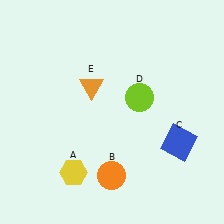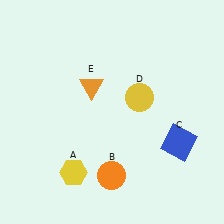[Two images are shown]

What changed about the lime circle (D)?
In Image 1, D is lime. In Image 2, it changed to yellow.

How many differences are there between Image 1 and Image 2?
There is 1 difference between the two images.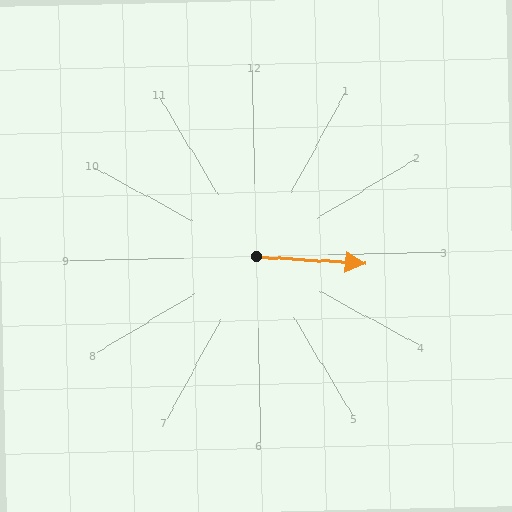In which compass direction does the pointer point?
East.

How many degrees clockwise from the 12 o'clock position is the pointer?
Approximately 95 degrees.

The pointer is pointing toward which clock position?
Roughly 3 o'clock.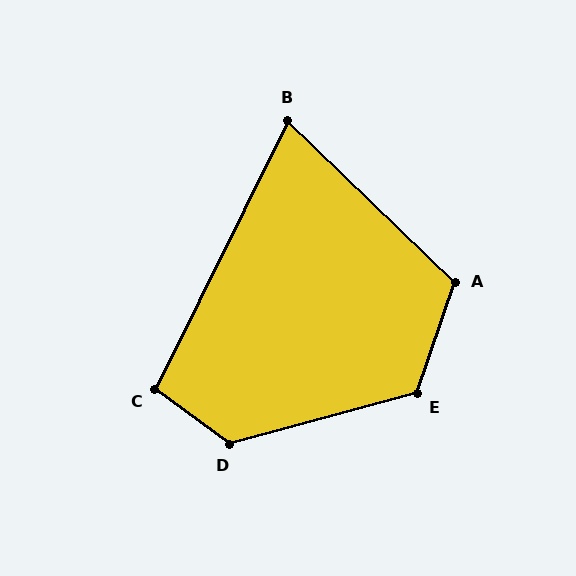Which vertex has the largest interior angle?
D, at approximately 128 degrees.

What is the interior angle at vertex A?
Approximately 115 degrees (obtuse).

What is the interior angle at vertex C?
Approximately 100 degrees (obtuse).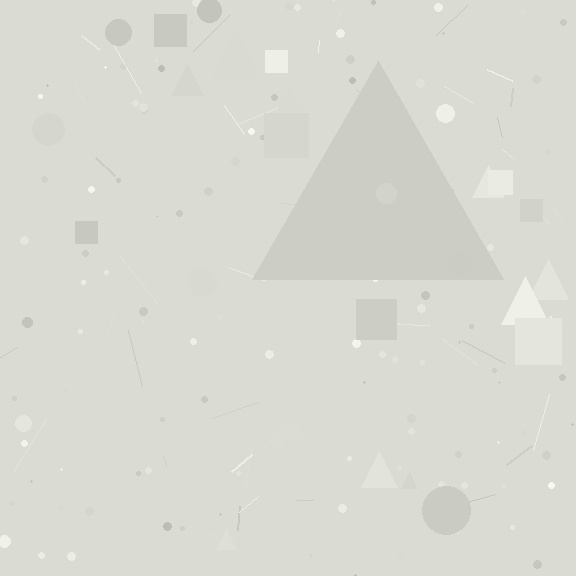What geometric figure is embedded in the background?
A triangle is embedded in the background.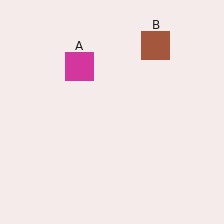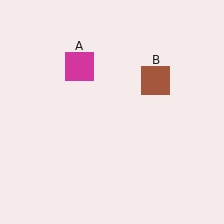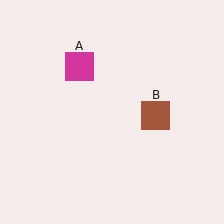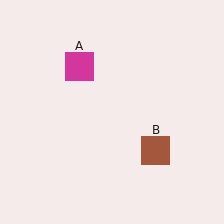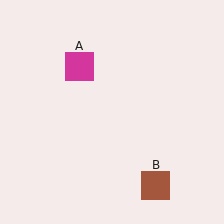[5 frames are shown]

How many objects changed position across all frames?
1 object changed position: brown square (object B).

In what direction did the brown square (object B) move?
The brown square (object B) moved down.